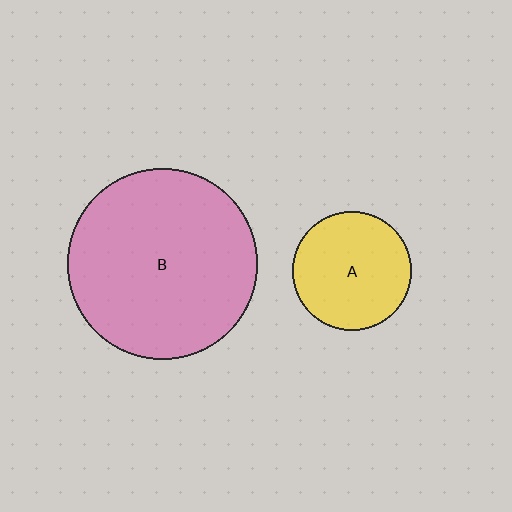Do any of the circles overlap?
No, none of the circles overlap.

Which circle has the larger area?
Circle B (pink).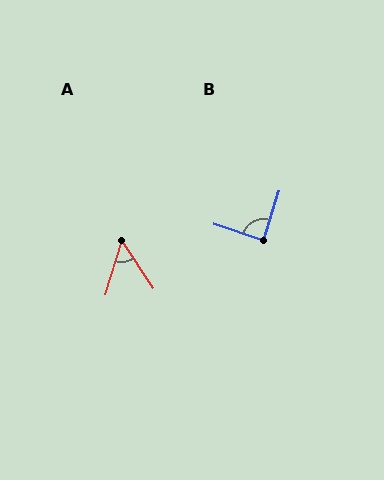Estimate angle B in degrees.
Approximately 90 degrees.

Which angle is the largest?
B, at approximately 90 degrees.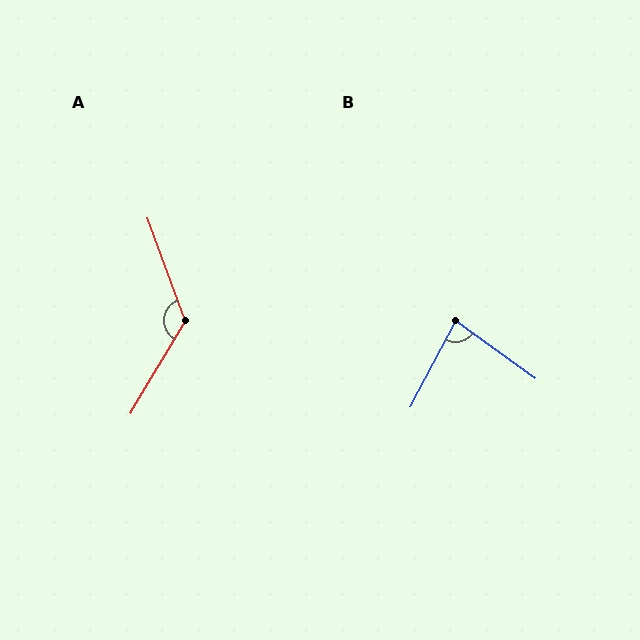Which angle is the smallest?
B, at approximately 82 degrees.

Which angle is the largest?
A, at approximately 129 degrees.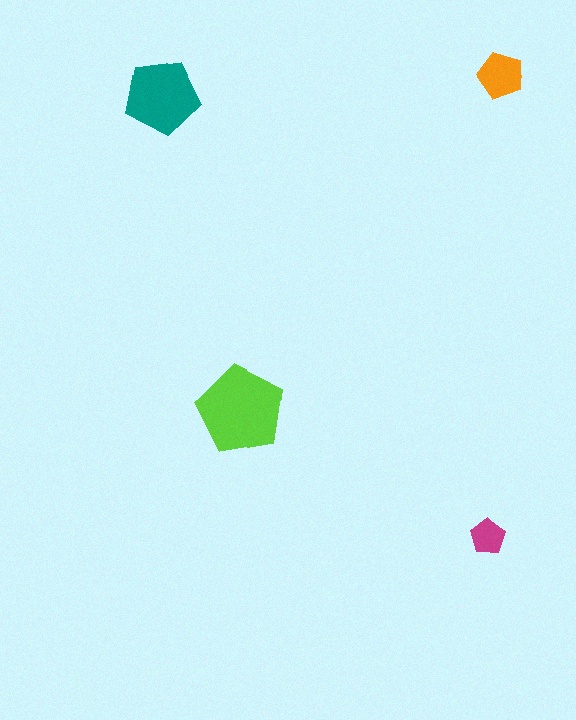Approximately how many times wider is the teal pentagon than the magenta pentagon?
About 2 times wider.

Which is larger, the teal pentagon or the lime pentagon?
The lime one.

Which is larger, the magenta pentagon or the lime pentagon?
The lime one.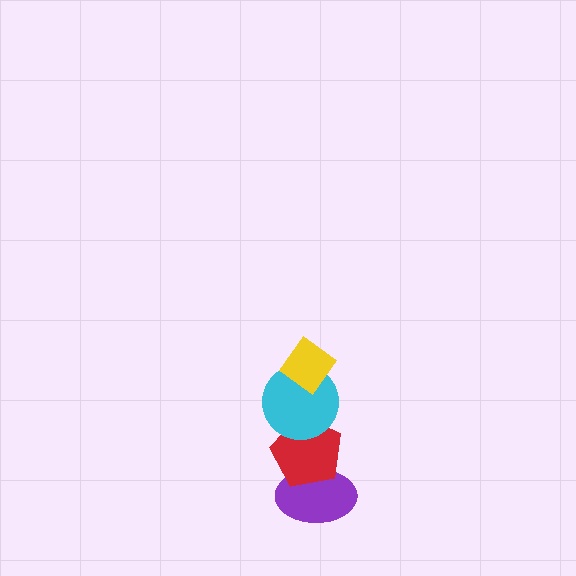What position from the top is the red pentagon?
The red pentagon is 3rd from the top.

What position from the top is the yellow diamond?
The yellow diamond is 1st from the top.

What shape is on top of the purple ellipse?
The red pentagon is on top of the purple ellipse.